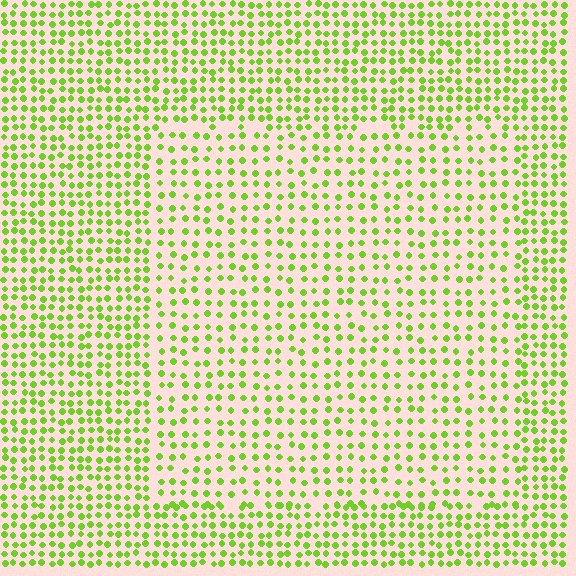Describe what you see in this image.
The image contains small lime elements arranged at two different densities. A rectangle-shaped region is visible where the elements are less densely packed than the surrounding area.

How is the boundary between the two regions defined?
The boundary is defined by a change in element density (approximately 1.6x ratio). All elements are the same color, size, and shape.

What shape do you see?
I see a rectangle.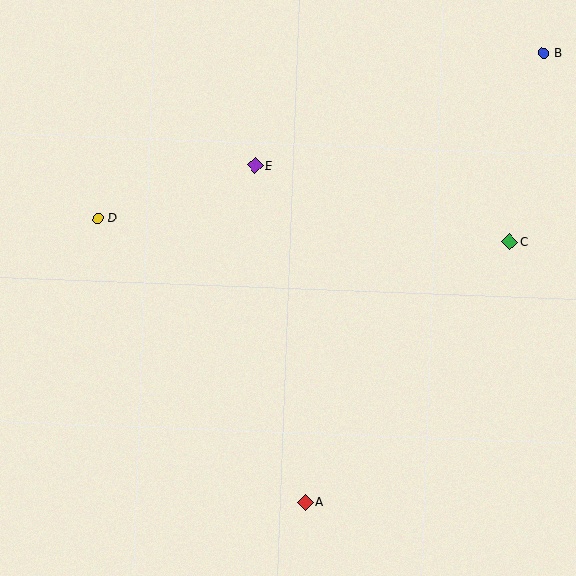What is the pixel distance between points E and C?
The distance between E and C is 266 pixels.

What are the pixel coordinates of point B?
Point B is at (544, 53).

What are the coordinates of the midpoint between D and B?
The midpoint between D and B is at (321, 135).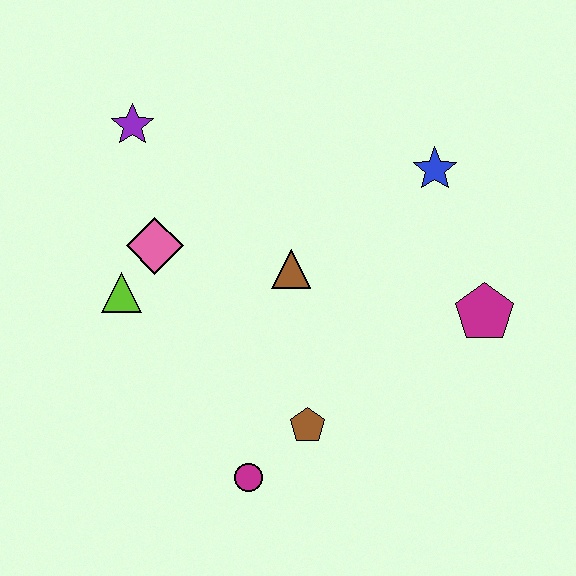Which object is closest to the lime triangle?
The pink diamond is closest to the lime triangle.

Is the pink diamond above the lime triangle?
Yes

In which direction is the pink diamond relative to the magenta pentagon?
The pink diamond is to the left of the magenta pentagon.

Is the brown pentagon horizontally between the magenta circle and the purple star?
No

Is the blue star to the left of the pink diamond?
No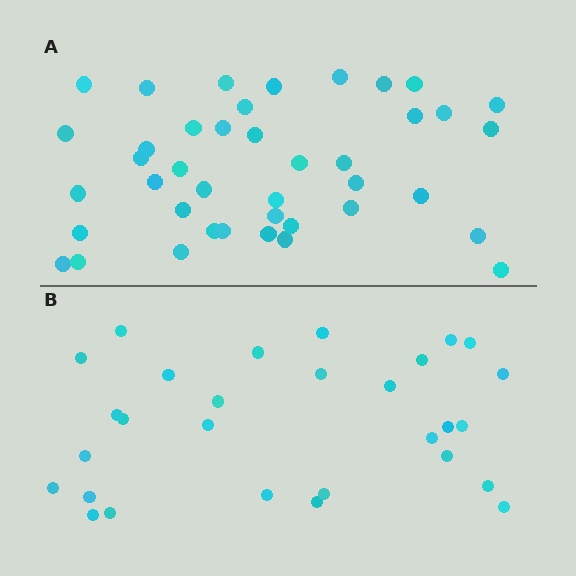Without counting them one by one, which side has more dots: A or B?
Region A (the top region) has more dots.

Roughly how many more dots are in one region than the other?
Region A has roughly 12 or so more dots than region B.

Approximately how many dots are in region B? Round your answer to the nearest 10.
About 30 dots. (The exact count is 29, which rounds to 30.)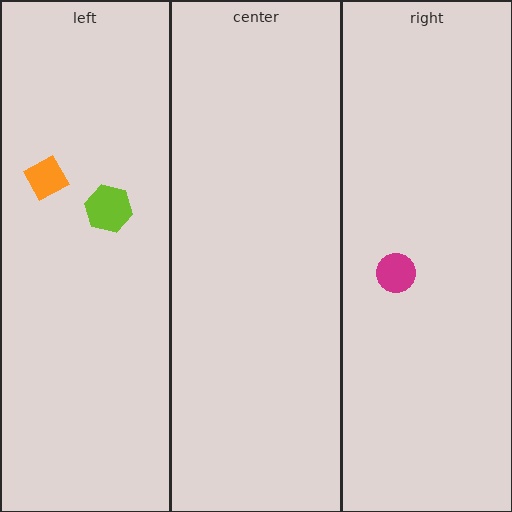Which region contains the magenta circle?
The right region.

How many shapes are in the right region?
1.